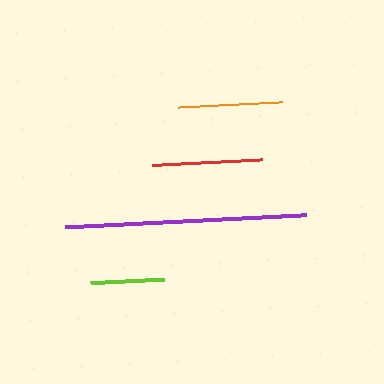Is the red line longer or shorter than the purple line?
The purple line is longer than the red line.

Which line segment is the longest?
The purple line is the longest at approximately 242 pixels.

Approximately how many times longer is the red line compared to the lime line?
The red line is approximately 1.5 times the length of the lime line.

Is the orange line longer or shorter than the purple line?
The purple line is longer than the orange line.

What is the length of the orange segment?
The orange segment is approximately 104 pixels long.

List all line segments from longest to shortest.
From longest to shortest: purple, red, orange, lime.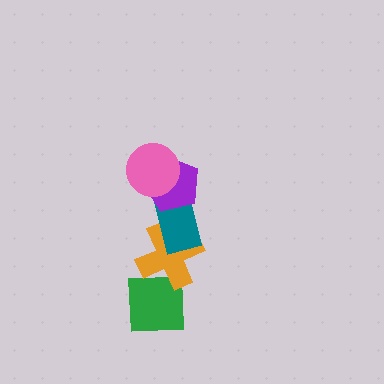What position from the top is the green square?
The green square is 5th from the top.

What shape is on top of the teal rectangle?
The purple pentagon is on top of the teal rectangle.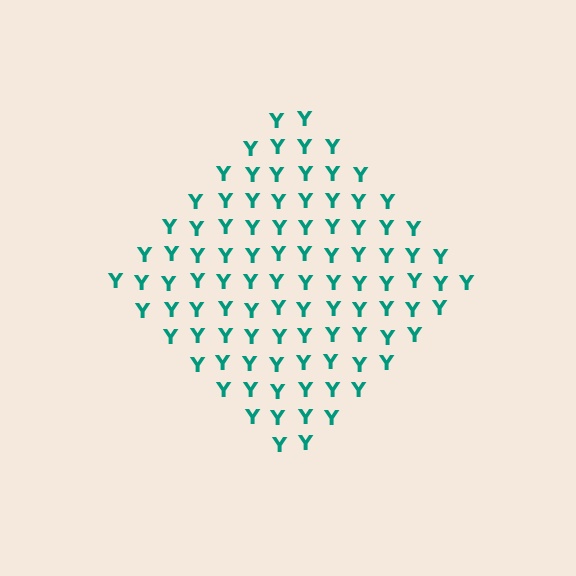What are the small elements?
The small elements are letter Y's.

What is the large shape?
The large shape is a diamond.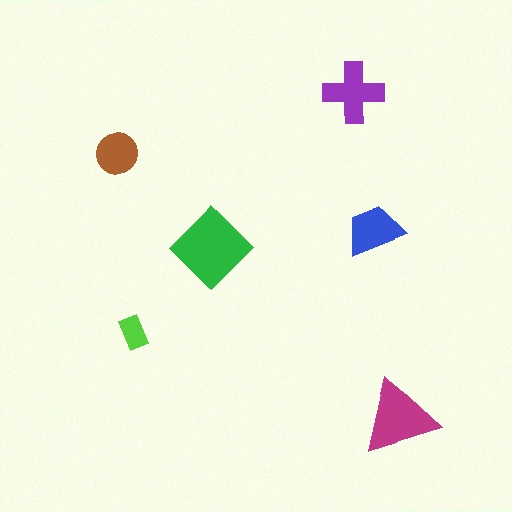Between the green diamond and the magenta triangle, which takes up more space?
The green diamond.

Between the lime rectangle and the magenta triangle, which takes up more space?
The magenta triangle.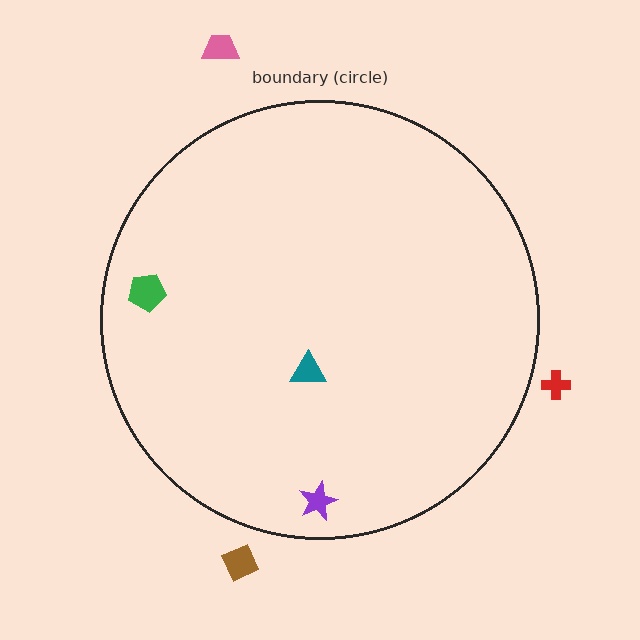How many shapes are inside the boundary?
3 inside, 3 outside.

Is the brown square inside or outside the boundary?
Outside.